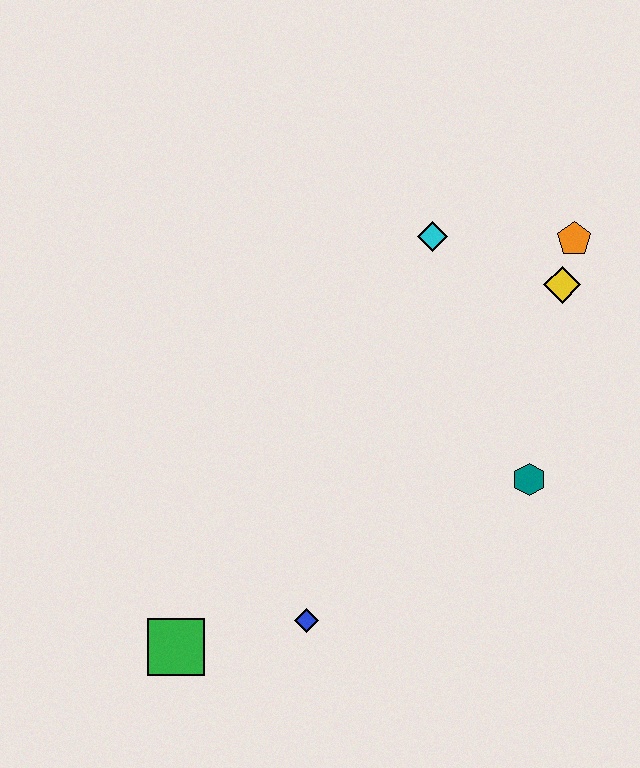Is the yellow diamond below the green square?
No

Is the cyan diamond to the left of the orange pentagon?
Yes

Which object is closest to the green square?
The blue diamond is closest to the green square.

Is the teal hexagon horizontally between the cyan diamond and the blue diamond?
No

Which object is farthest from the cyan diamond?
The green square is farthest from the cyan diamond.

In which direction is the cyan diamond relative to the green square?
The cyan diamond is above the green square.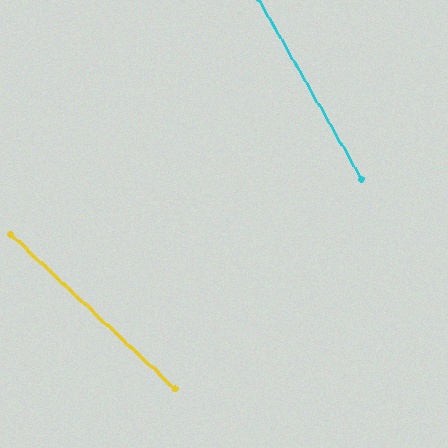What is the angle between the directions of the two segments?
Approximately 17 degrees.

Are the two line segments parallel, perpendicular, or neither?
Neither parallel nor perpendicular — they differ by about 17°.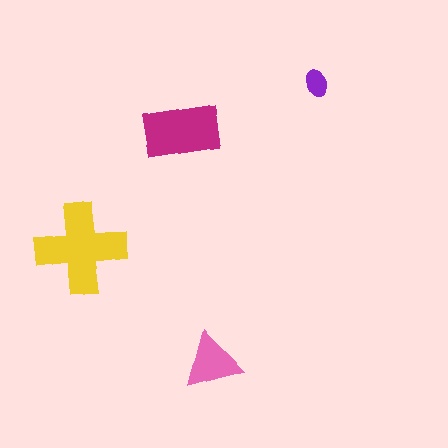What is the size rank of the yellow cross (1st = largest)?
1st.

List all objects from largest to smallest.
The yellow cross, the magenta rectangle, the pink triangle, the purple ellipse.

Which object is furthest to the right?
The purple ellipse is rightmost.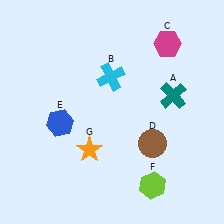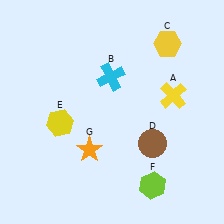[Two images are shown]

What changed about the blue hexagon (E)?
In Image 1, E is blue. In Image 2, it changed to yellow.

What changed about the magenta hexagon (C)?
In Image 1, C is magenta. In Image 2, it changed to yellow.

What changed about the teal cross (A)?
In Image 1, A is teal. In Image 2, it changed to yellow.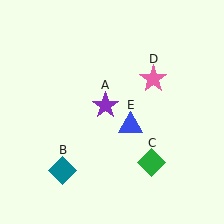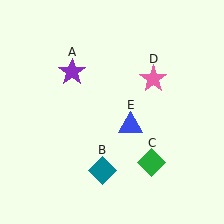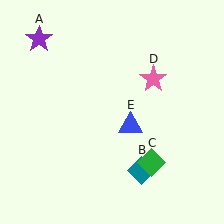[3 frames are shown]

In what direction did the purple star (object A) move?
The purple star (object A) moved up and to the left.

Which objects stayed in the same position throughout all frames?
Green diamond (object C) and pink star (object D) and blue triangle (object E) remained stationary.